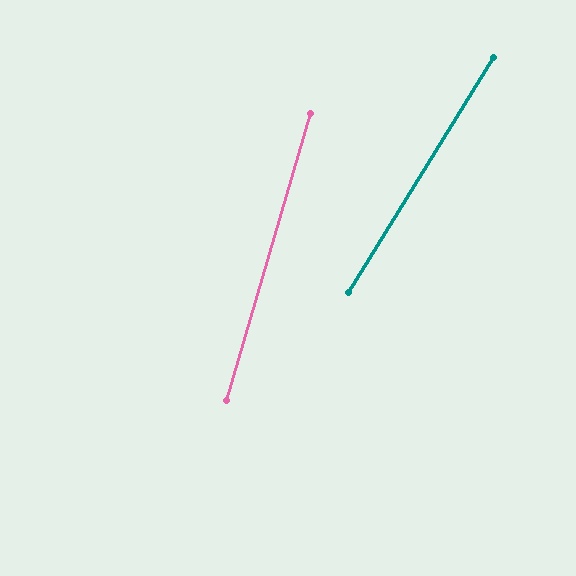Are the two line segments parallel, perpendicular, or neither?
Neither parallel nor perpendicular — they differ by about 15°.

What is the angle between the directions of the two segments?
Approximately 15 degrees.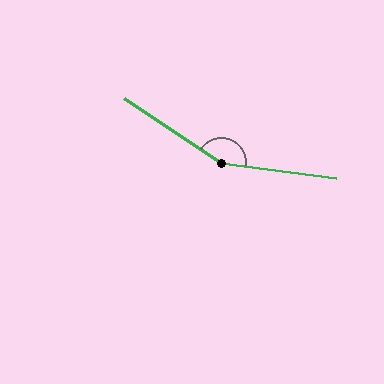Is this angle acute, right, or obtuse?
It is obtuse.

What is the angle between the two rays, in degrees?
Approximately 154 degrees.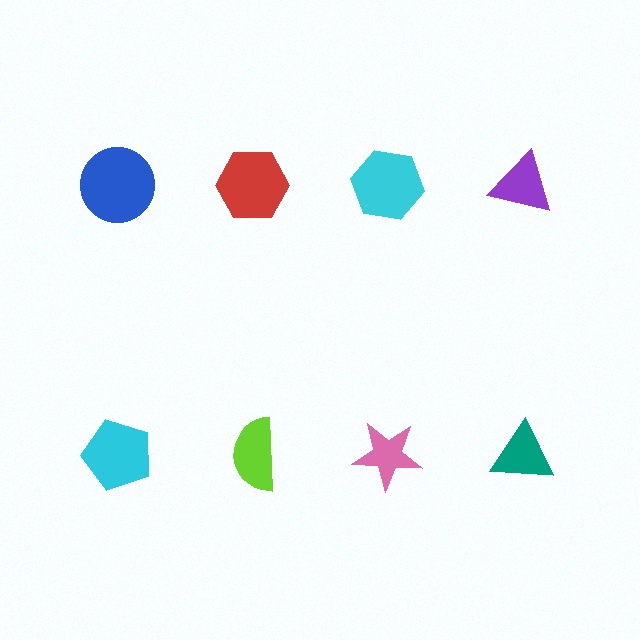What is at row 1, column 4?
A purple triangle.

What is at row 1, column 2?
A red hexagon.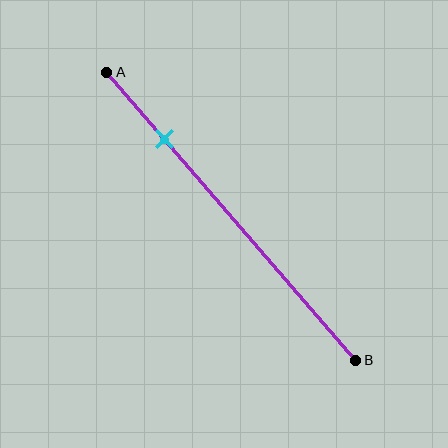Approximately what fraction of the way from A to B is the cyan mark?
The cyan mark is approximately 25% of the way from A to B.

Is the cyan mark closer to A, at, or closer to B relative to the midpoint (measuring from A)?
The cyan mark is closer to point A than the midpoint of segment AB.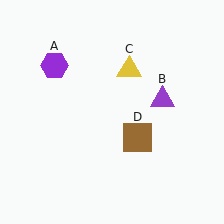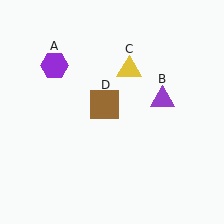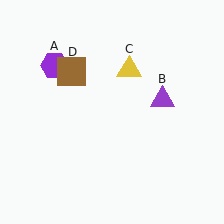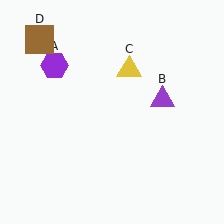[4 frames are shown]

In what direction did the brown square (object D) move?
The brown square (object D) moved up and to the left.